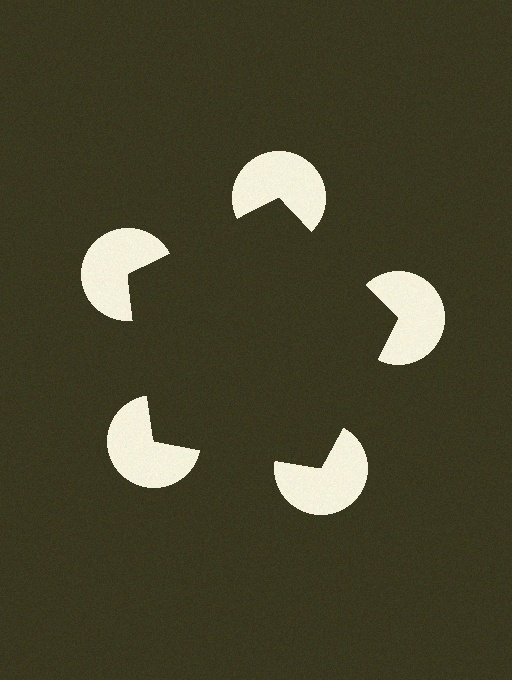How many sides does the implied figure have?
5 sides.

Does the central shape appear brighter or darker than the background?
It typically appears slightly darker than the background, even though no actual brightness change is drawn.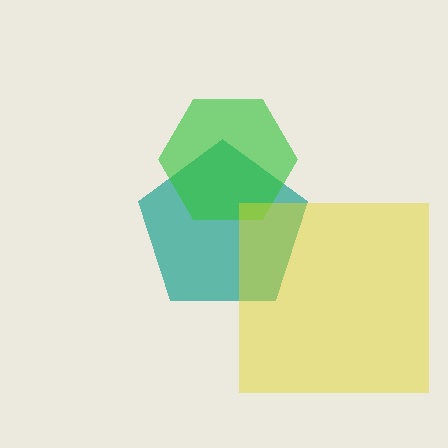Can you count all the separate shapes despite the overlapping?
Yes, there are 3 separate shapes.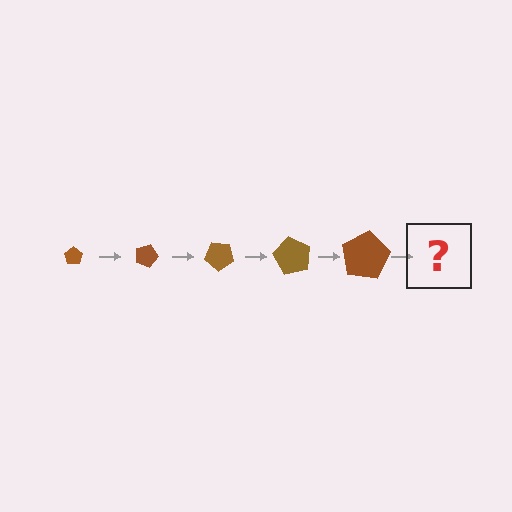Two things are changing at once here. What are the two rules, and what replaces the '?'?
The two rules are that the pentagon grows larger each step and it rotates 20 degrees each step. The '?' should be a pentagon, larger than the previous one and rotated 100 degrees from the start.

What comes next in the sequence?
The next element should be a pentagon, larger than the previous one and rotated 100 degrees from the start.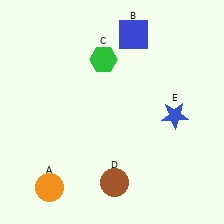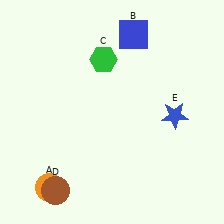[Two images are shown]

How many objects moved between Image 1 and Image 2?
1 object moved between the two images.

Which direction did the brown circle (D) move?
The brown circle (D) moved left.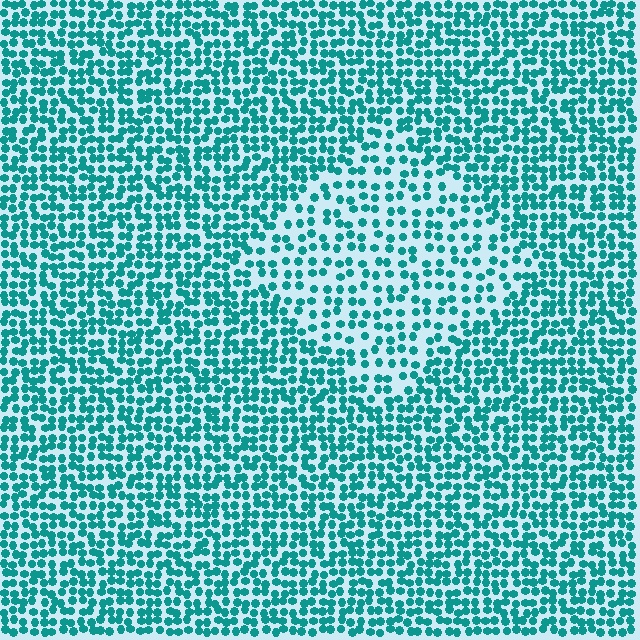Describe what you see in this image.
The image contains small teal elements arranged at two different densities. A diamond-shaped region is visible where the elements are less densely packed than the surrounding area.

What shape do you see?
I see a diamond.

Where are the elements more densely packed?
The elements are more densely packed outside the diamond boundary.